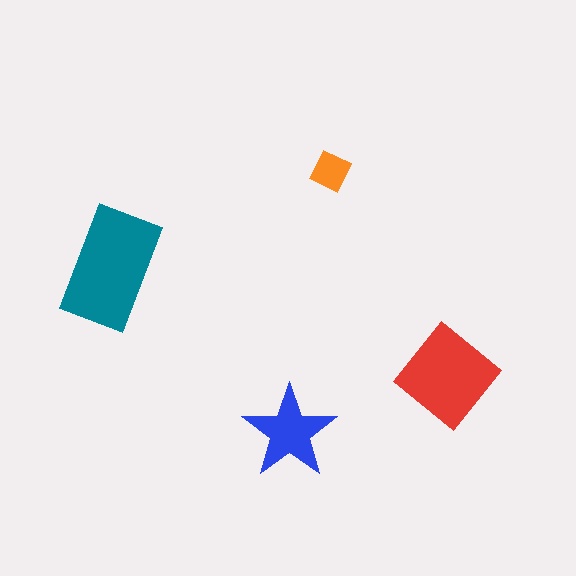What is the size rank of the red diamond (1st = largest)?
2nd.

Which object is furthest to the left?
The teal rectangle is leftmost.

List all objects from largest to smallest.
The teal rectangle, the red diamond, the blue star, the orange square.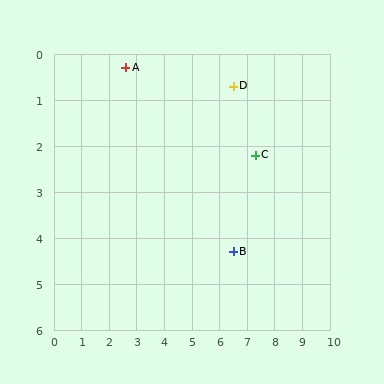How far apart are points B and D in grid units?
Points B and D are about 3.6 grid units apart.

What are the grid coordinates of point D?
Point D is at approximately (6.5, 0.7).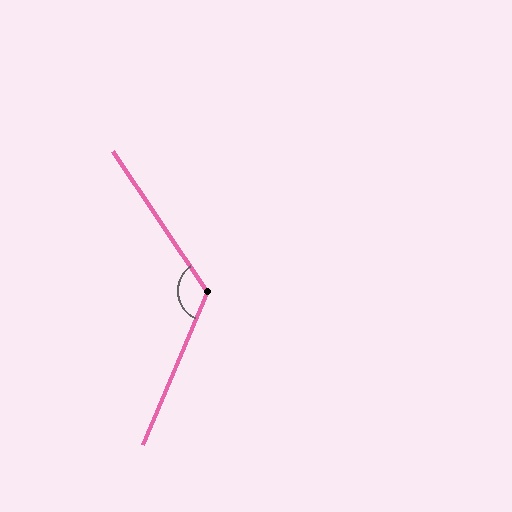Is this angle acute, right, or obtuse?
It is obtuse.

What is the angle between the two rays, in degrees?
Approximately 123 degrees.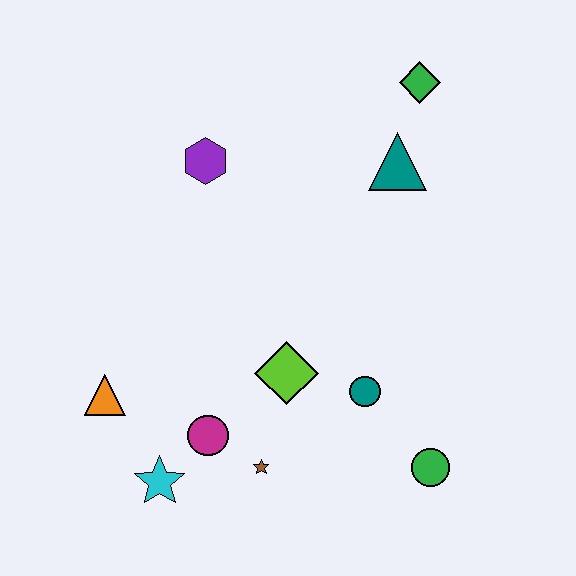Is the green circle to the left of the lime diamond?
No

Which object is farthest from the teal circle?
The green diamond is farthest from the teal circle.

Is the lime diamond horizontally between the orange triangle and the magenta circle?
No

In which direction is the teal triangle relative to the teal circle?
The teal triangle is above the teal circle.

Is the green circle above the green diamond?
No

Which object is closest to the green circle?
The teal circle is closest to the green circle.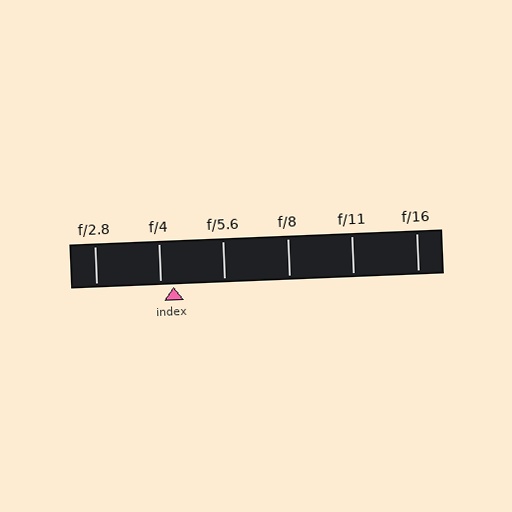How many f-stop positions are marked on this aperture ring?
There are 6 f-stop positions marked.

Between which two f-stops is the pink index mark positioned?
The index mark is between f/4 and f/5.6.